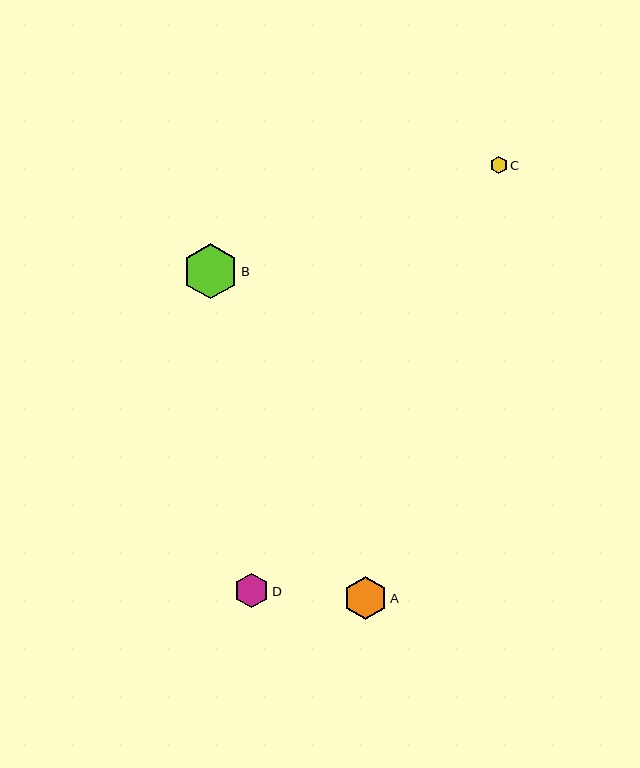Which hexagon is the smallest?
Hexagon C is the smallest with a size of approximately 17 pixels.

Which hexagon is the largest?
Hexagon B is the largest with a size of approximately 55 pixels.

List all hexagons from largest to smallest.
From largest to smallest: B, A, D, C.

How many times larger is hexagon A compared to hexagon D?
Hexagon A is approximately 1.3 times the size of hexagon D.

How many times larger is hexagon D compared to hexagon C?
Hexagon D is approximately 2.1 times the size of hexagon C.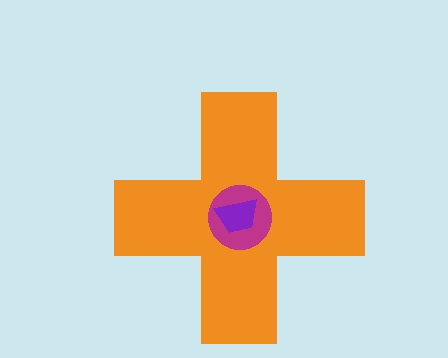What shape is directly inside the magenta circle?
The purple trapezoid.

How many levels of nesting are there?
3.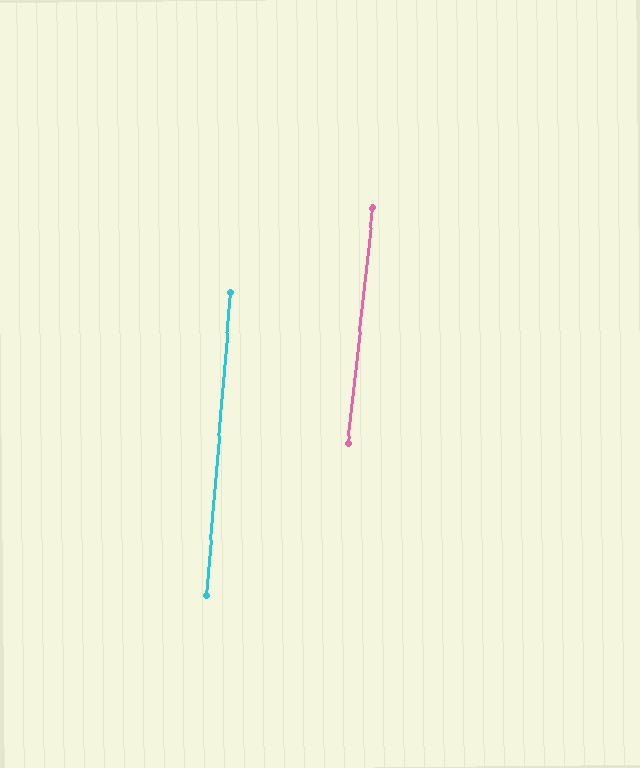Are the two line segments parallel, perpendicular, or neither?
Parallel — their directions differ by only 1.6°.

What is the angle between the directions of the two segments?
Approximately 2 degrees.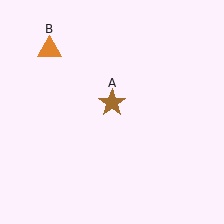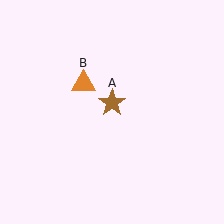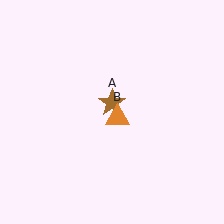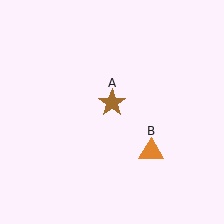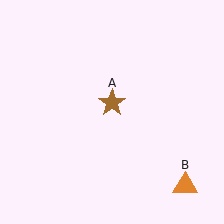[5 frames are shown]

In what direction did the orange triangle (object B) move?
The orange triangle (object B) moved down and to the right.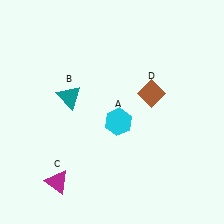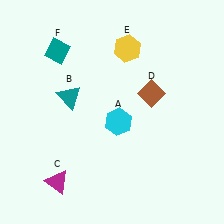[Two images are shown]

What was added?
A yellow hexagon (E), a teal diamond (F) were added in Image 2.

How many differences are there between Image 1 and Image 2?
There are 2 differences between the two images.